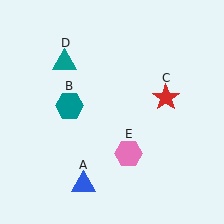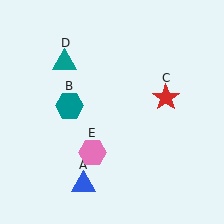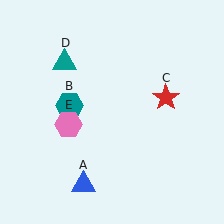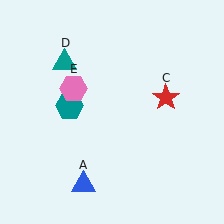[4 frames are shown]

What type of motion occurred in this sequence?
The pink hexagon (object E) rotated clockwise around the center of the scene.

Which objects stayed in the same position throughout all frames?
Blue triangle (object A) and teal hexagon (object B) and red star (object C) and teal triangle (object D) remained stationary.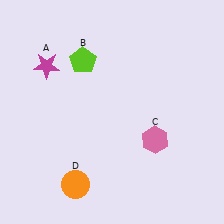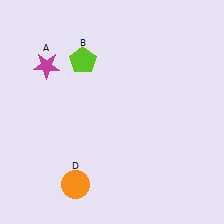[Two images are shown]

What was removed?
The pink hexagon (C) was removed in Image 2.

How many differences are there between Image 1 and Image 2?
There is 1 difference between the two images.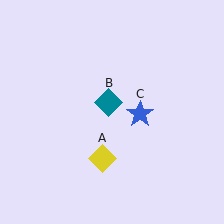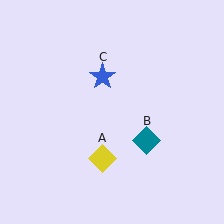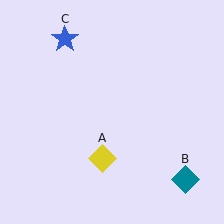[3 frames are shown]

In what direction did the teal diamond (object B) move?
The teal diamond (object B) moved down and to the right.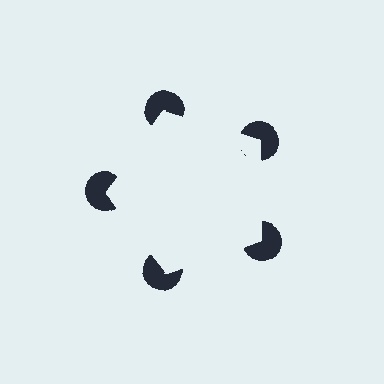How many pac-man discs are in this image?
There are 5 — one at each vertex of the illusory pentagon.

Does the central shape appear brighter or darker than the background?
It typically appears slightly brighter than the background, even though no actual brightness change is drawn.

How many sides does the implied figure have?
5 sides.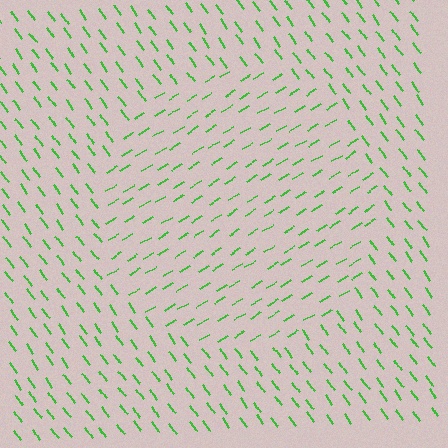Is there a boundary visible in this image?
Yes, there is a texture boundary formed by a change in line orientation.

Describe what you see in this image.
The image is filled with small green line segments. A circle region in the image has lines oriented differently from the surrounding lines, creating a visible texture boundary.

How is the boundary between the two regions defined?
The boundary is defined purely by a change in line orientation (approximately 85 degrees difference). All lines are the same color and thickness.